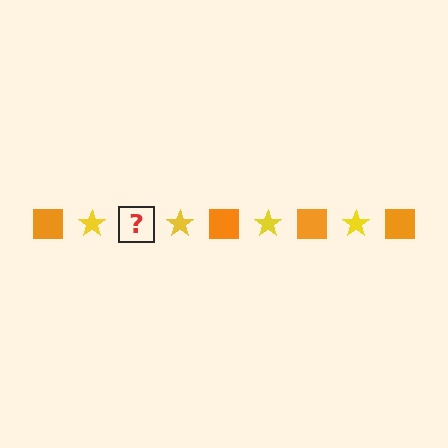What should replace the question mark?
The question mark should be replaced with an orange square.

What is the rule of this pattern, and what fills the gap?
The rule is that the pattern alternates between orange square and yellow star. The gap should be filled with an orange square.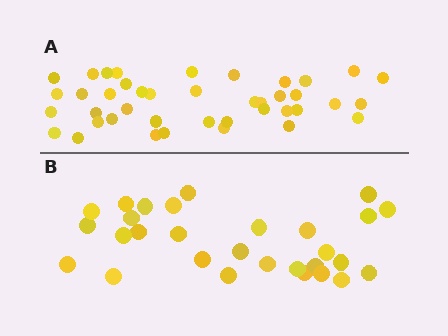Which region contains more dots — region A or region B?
Region A (the top region) has more dots.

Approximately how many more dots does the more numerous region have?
Region A has roughly 12 or so more dots than region B.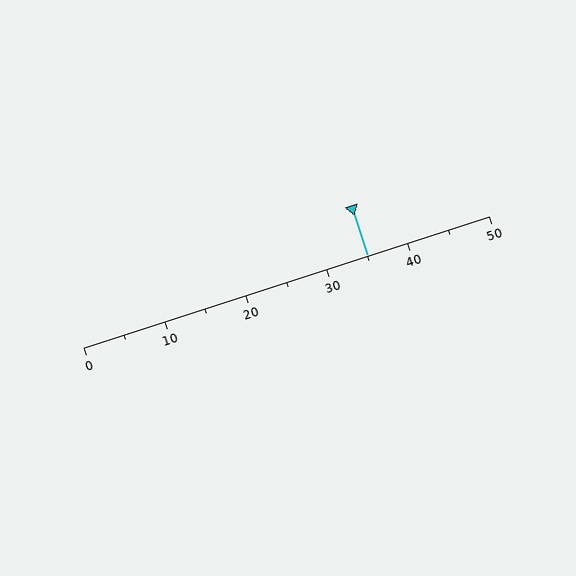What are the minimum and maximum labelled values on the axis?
The axis runs from 0 to 50.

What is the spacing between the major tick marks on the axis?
The major ticks are spaced 10 apart.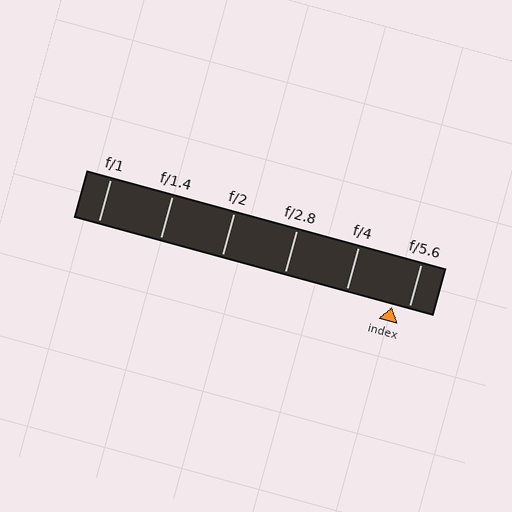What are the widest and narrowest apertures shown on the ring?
The widest aperture shown is f/1 and the narrowest is f/5.6.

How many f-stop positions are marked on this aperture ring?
There are 6 f-stop positions marked.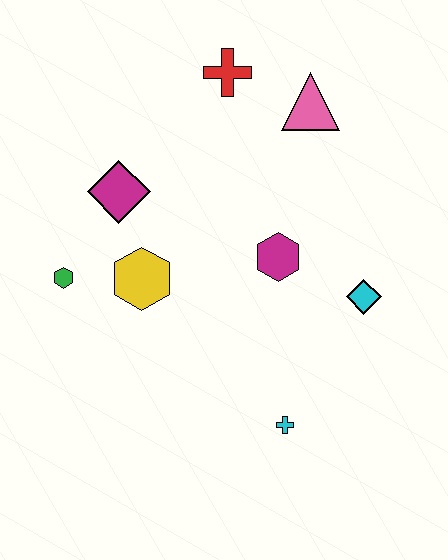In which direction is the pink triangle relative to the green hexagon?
The pink triangle is to the right of the green hexagon.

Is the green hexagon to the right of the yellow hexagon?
No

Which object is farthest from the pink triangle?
The cyan cross is farthest from the pink triangle.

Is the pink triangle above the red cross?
No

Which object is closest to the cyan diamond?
The magenta hexagon is closest to the cyan diamond.